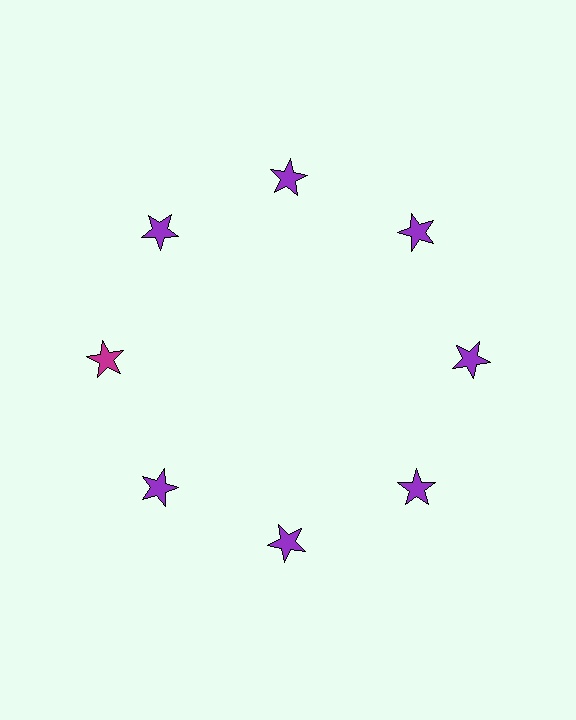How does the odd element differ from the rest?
It has a different color: magenta instead of purple.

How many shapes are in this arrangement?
There are 8 shapes arranged in a ring pattern.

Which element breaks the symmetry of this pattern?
The magenta star at roughly the 9 o'clock position breaks the symmetry. All other shapes are purple stars.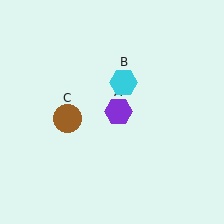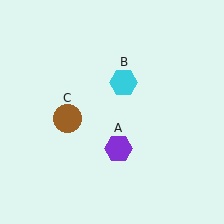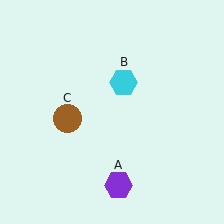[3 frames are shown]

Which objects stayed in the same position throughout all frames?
Cyan hexagon (object B) and brown circle (object C) remained stationary.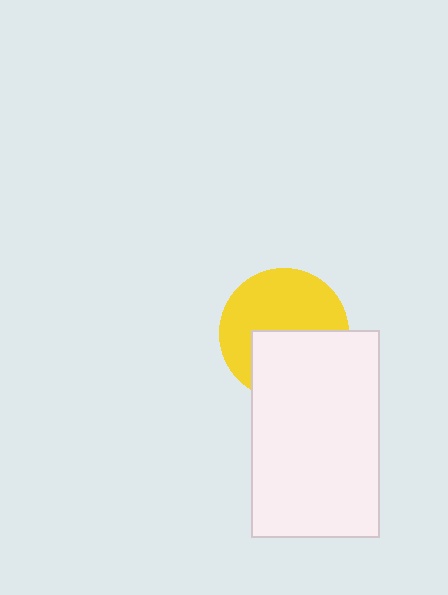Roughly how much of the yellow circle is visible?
About half of it is visible (roughly 57%).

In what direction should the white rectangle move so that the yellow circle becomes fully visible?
The white rectangle should move down. That is the shortest direction to clear the overlap and leave the yellow circle fully visible.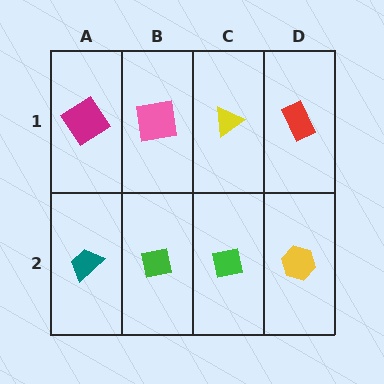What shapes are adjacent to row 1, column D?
A yellow hexagon (row 2, column D), a yellow triangle (row 1, column C).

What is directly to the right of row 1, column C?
A red rectangle.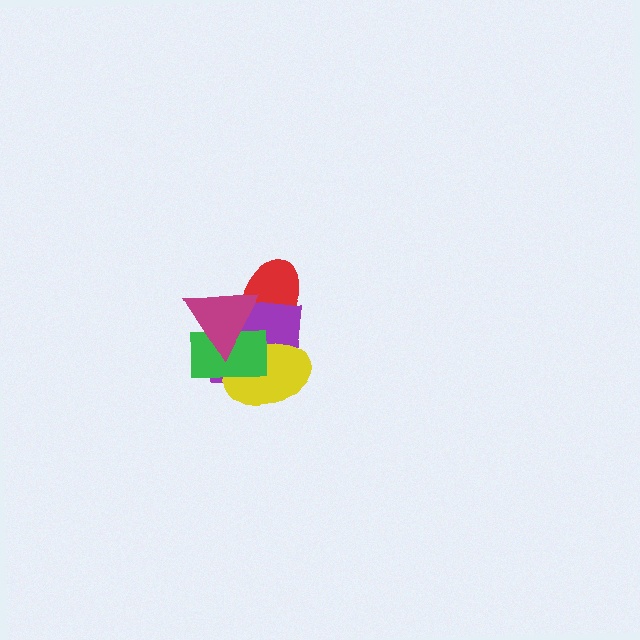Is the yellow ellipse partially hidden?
Yes, it is partially covered by another shape.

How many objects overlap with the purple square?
4 objects overlap with the purple square.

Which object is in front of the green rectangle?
The magenta triangle is in front of the green rectangle.